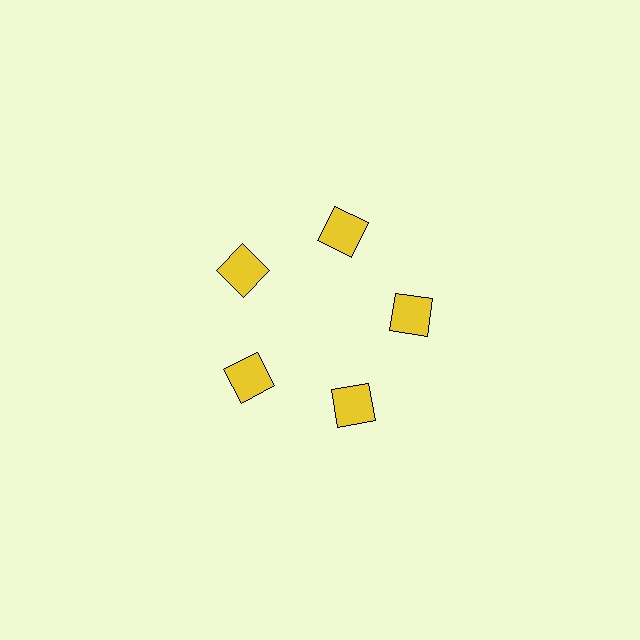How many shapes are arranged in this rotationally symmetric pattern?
There are 5 shapes, arranged in 5 groups of 1.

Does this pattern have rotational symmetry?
Yes, this pattern has 5-fold rotational symmetry. It looks the same after rotating 72 degrees around the center.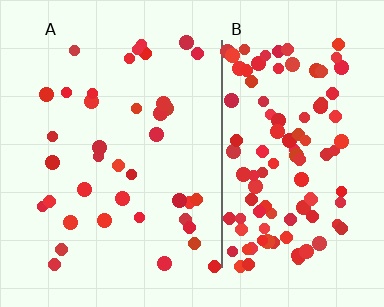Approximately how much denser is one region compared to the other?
Approximately 2.9× — region B over region A.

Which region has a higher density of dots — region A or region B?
B (the right).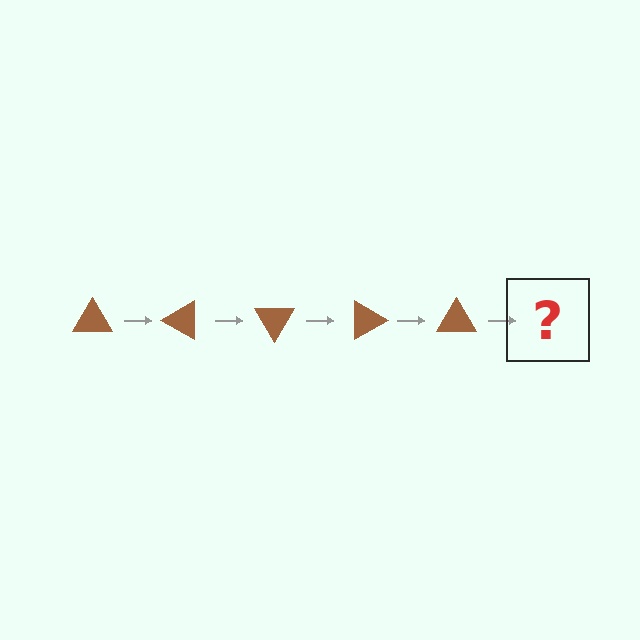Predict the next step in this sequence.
The next step is a brown triangle rotated 150 degrees.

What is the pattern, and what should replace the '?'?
The pattern is that the triangle rotates 30 degrees each step. The '?' should be a brown triangle rotated 150 degrees.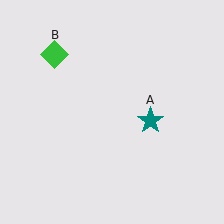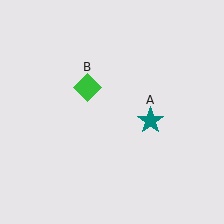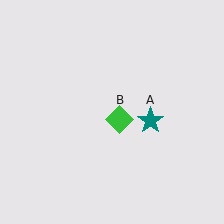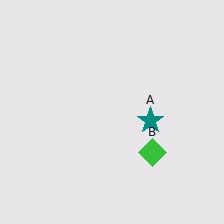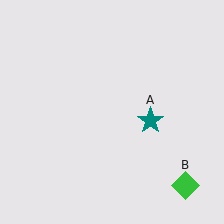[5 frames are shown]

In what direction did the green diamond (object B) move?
The green diamond (object B) moved down and to the right.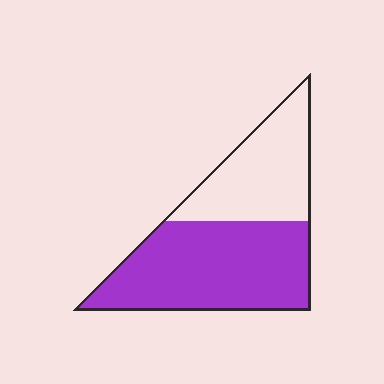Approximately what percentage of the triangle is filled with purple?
Approximately 60%.